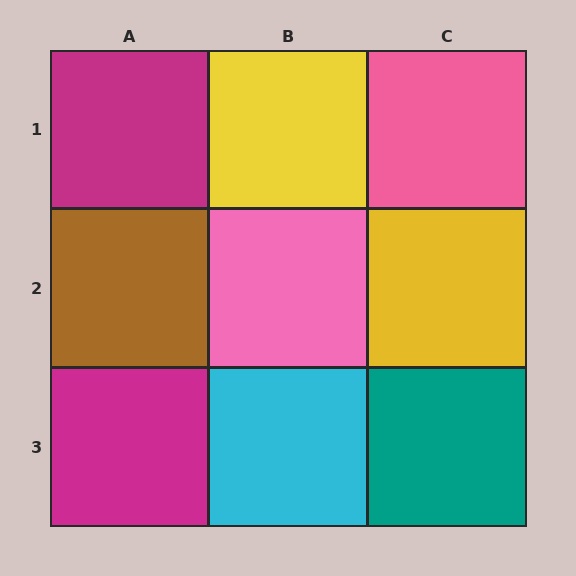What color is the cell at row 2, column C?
Yellow.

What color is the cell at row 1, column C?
Pink.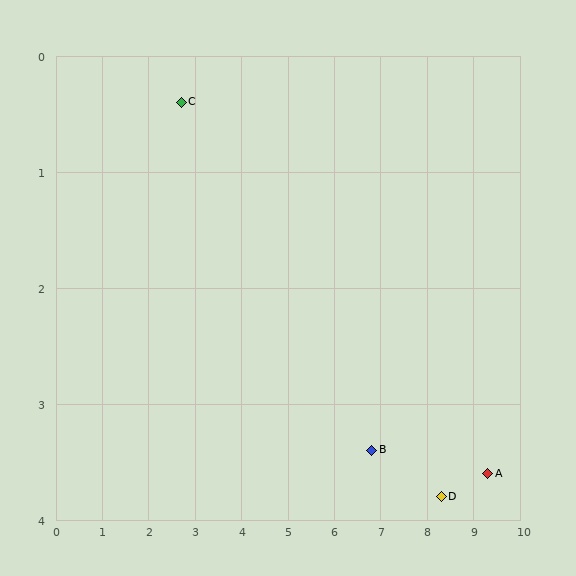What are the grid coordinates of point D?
Point D is at approximately (8.3, 3.8).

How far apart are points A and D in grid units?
Points A and D are about 1.0 grid units apart.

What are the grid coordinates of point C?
Point C is at approximately (2.7, 0.4).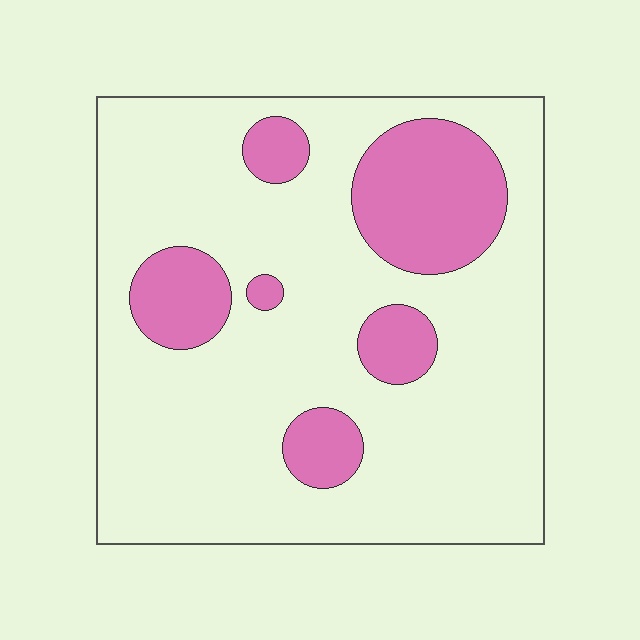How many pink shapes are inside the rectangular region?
6.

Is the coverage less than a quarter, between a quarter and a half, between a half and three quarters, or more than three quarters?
Less than a quarter.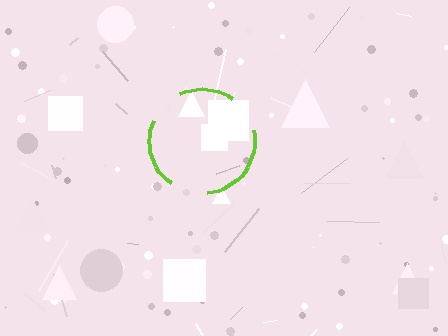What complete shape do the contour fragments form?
The contour fragments form a circle.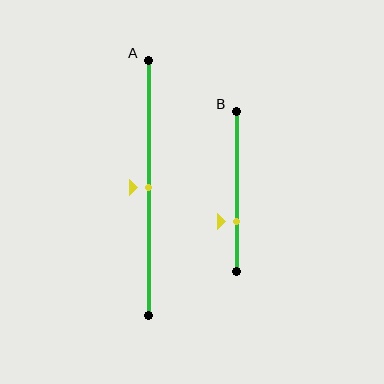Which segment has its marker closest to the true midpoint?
Segment A has its marker closest to the true midpoint.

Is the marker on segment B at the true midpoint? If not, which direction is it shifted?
No, the marker on segment B is shifted downward by about 19% of the segment length.